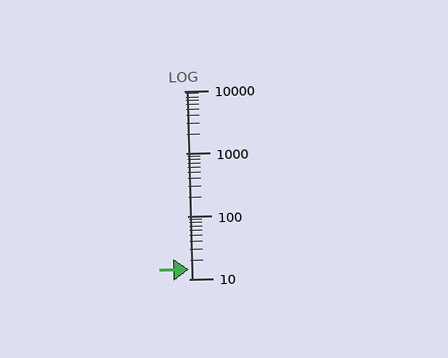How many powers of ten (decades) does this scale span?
The scale spans 3 decades, from 10 to 10000.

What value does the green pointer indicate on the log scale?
The pointer indicates approximately 14.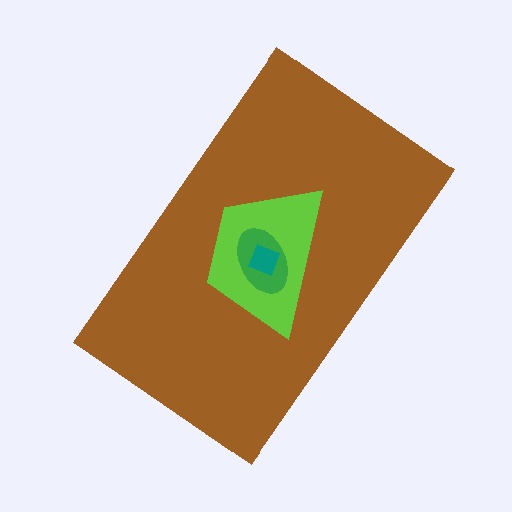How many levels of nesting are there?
4.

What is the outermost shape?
The brown rectangle.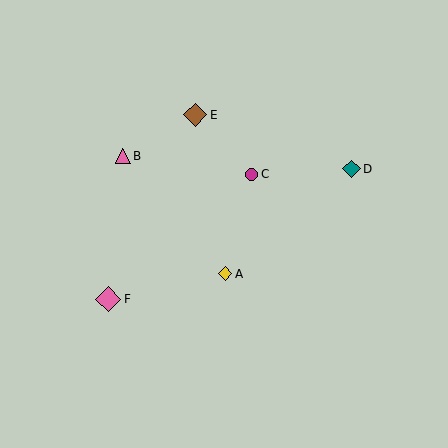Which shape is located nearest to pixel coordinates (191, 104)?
The brown diamond (labeled E) at (195, 115) is nearest to that location.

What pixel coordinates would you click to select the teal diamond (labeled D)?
Click at (352, 169) to select the teal diamond D.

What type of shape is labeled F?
Shape F is a pink diamond.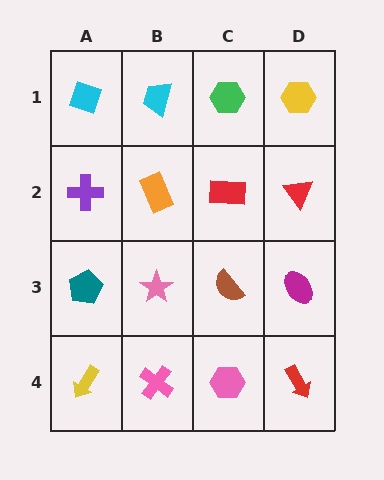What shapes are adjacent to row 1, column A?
A purple cross (row 2, column A), a cyan trapezoid (row 1, column B).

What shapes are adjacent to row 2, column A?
A cyan diamond (row 1, column A), a teal pentagon (row 3, column A), an orange rectangle (row 2, column B).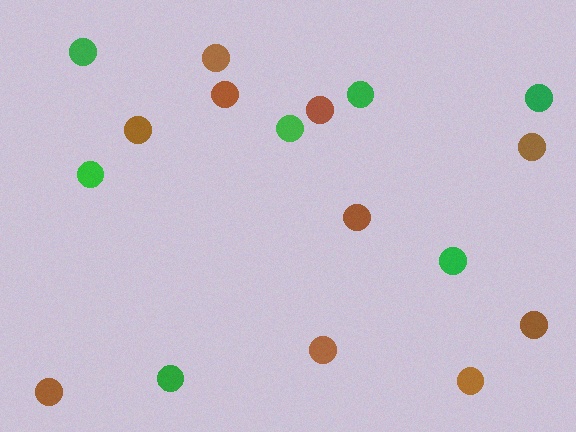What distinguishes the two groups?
There are 2 groups: one group of brown circles (10) and one group of green circles (7).